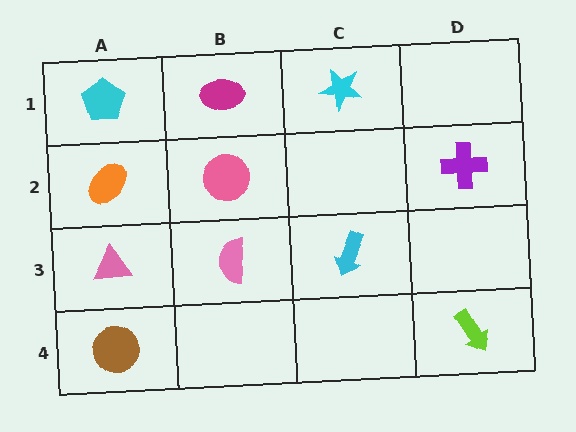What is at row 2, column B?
A pink circle.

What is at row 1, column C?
A cyan star.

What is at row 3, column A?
A pink triangle.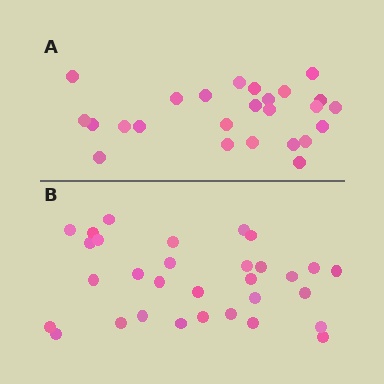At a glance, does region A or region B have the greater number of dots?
Region B (the bottom region) has more dots.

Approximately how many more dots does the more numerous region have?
Region B has about 6 more dots than region A.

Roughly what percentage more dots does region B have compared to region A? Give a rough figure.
About 25% more.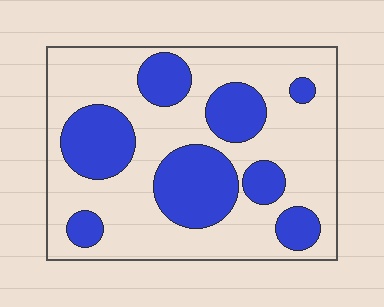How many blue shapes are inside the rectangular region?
8.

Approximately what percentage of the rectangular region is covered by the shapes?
Approximately 35%.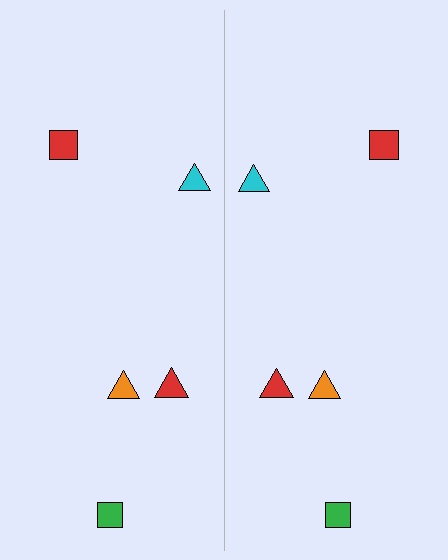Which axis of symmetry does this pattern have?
The pattern has a vertical axis of symmetry running through the center of the image.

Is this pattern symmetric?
Yes, this pattern has bilateral (reflection) symmetry.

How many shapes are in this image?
There are 10 shapes in this image.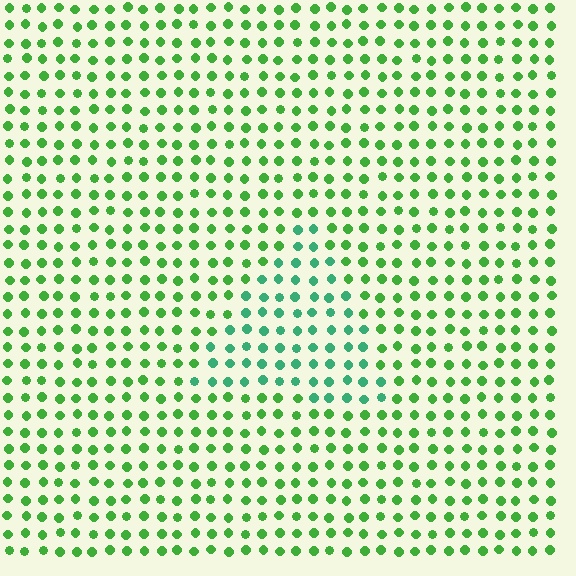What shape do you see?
I see a triangle.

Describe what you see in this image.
The image is filled with small green elements in a uniform arrangement. A triangle-shaped region is visible where the elements are tinted to a slightly different hue, forming a subtle color boundary.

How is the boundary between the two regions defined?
The boundary is defined purely by a slight shift in hue (about 35 degrees). Spacing, size, and orientation are identical on both sides.